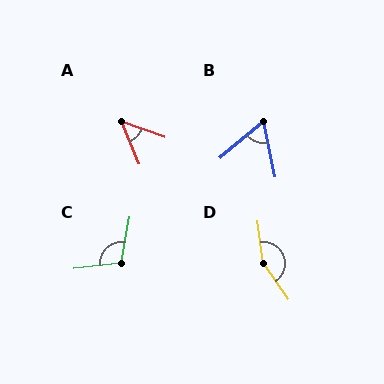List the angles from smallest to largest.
A (47°), B (61°), C (107°), D (153°).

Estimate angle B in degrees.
Approximately 61 degrees.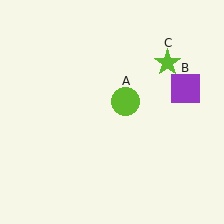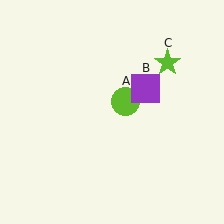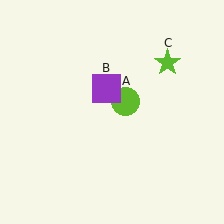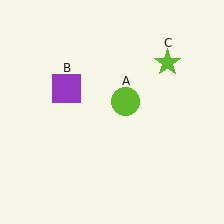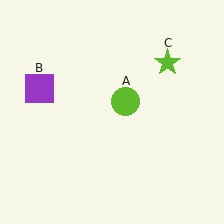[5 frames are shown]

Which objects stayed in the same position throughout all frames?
Lime circle (object A) and lime star (object C) remained stationary.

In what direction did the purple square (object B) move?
The purple square (object B) moved left.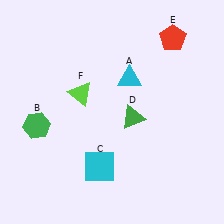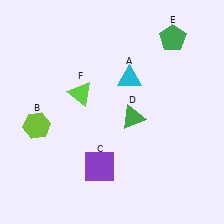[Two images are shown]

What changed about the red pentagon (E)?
In Image 1, E is red. In Image 2, it changed to green.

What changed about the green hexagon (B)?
In Image 1, B is green. In Image 2, it changed to lime.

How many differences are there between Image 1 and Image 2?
There are 3 differences between the two images.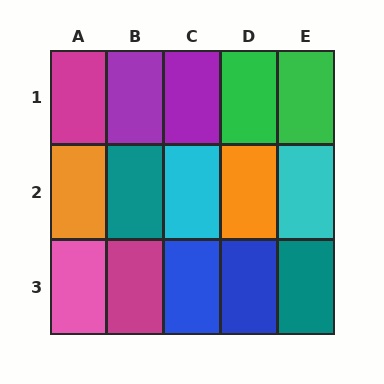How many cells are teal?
2 cells are teal.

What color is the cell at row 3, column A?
Pink.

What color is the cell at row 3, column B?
Magenta.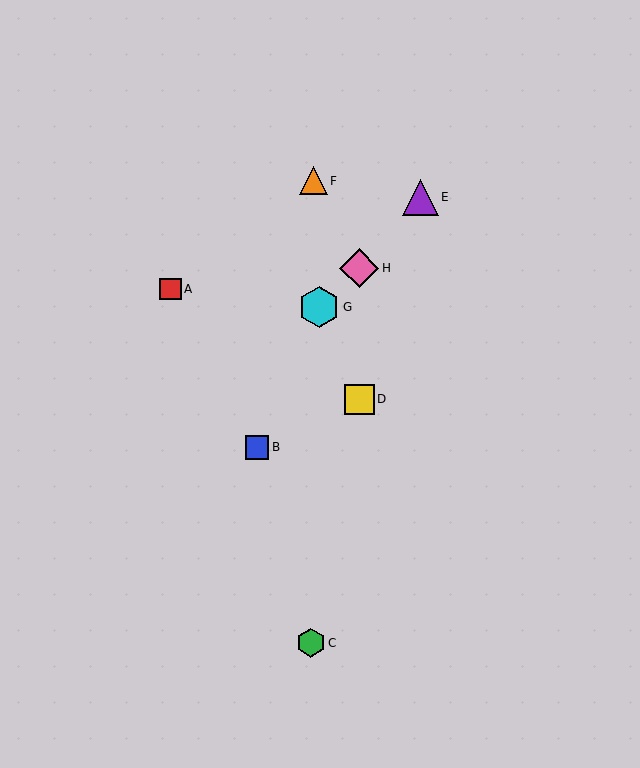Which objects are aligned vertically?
Objects D, H are aligned vertically.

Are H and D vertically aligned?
Yes, both are at x≈359.